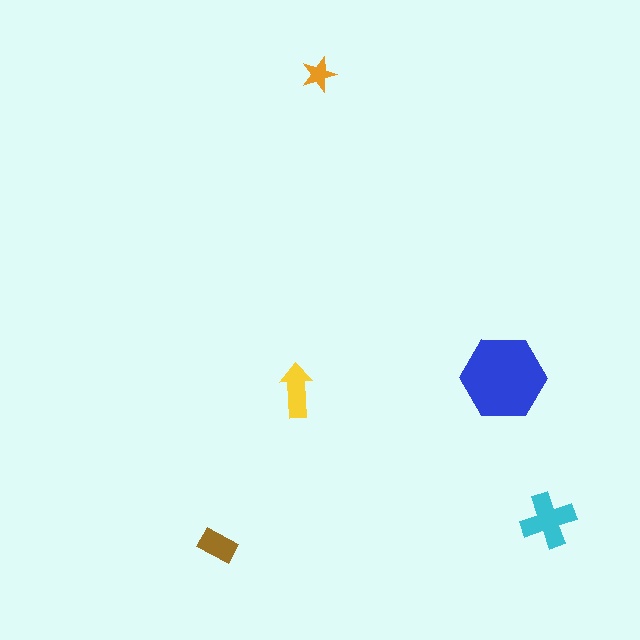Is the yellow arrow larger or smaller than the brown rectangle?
Larger.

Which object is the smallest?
The orange star.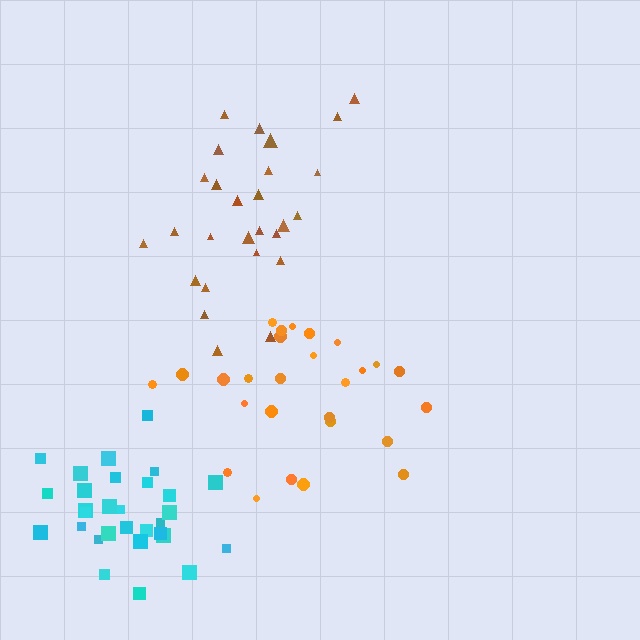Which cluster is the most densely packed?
Cyan.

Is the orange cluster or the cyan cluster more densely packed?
Cyan.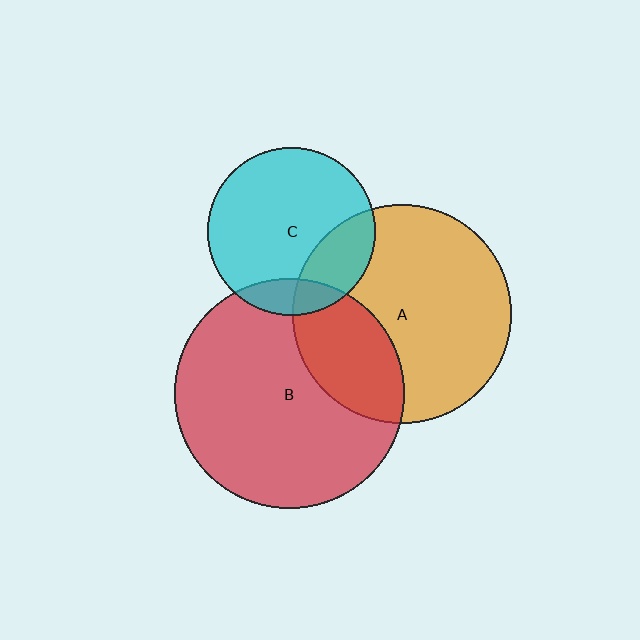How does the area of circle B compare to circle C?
Approximately 1.9 times.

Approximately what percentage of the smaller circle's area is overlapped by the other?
Approximately 15%.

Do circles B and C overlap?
Yes.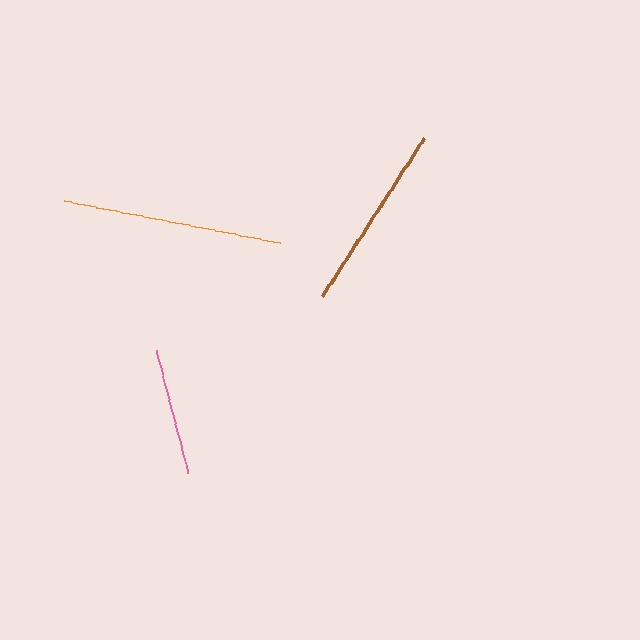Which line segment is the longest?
The orange line is the longest at approximately 220 pixels.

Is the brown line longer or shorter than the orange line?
The orange line is longer than the brown line.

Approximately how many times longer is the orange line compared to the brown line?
The orange line is approximately 1.2 times the length of the brown line.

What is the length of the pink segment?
The pink segment is approximately 126 pixels long.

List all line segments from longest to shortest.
From longest to shortest: orange, brown, pink.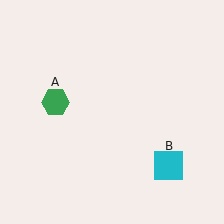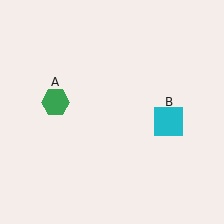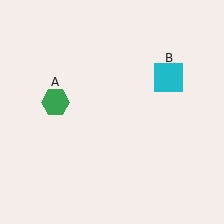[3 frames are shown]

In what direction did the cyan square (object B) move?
The cyan square (object B) moved up.